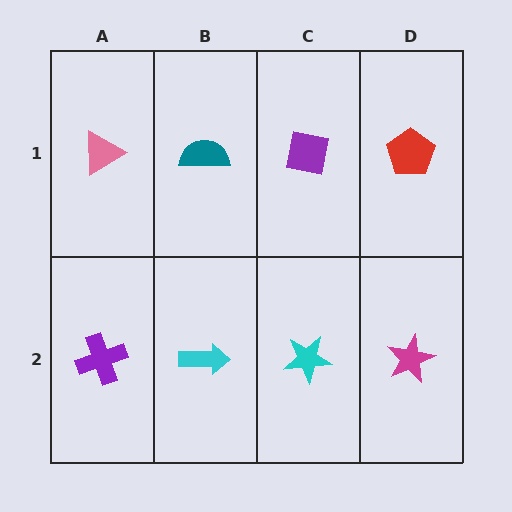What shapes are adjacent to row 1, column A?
A purple cross (row 2, column A), a teal semicircle (row 1, column B).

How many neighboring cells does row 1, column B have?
3.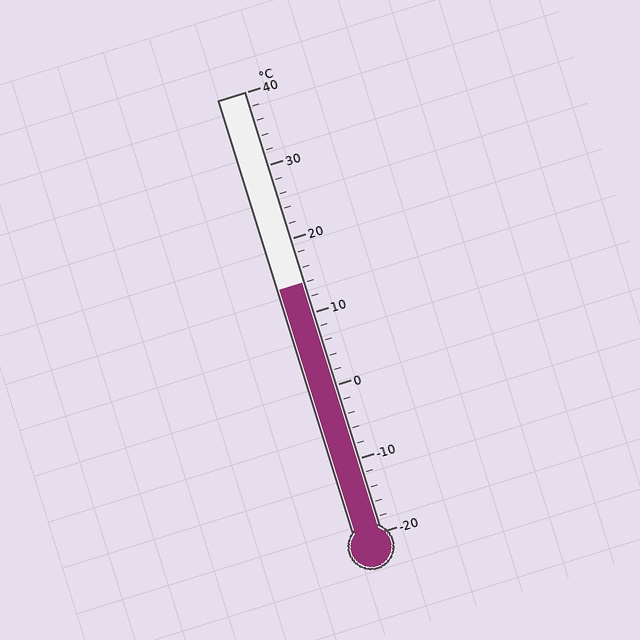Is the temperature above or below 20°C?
The temperature is below 20°C.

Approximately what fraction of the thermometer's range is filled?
The thermometer is filled to approximately 55% of its range.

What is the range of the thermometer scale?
The thermometer scale ranges from -20°C to 40°C.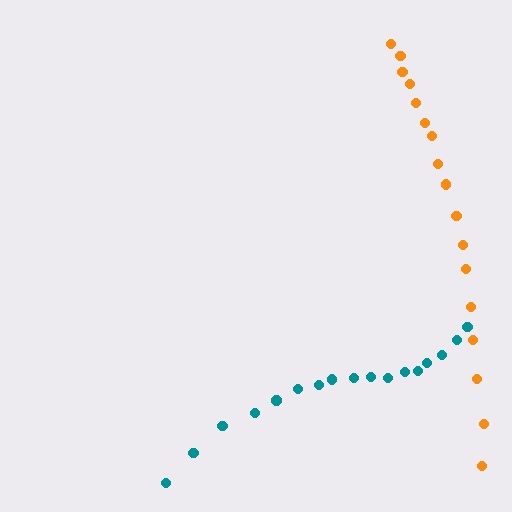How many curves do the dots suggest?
There are 2 distinct paths.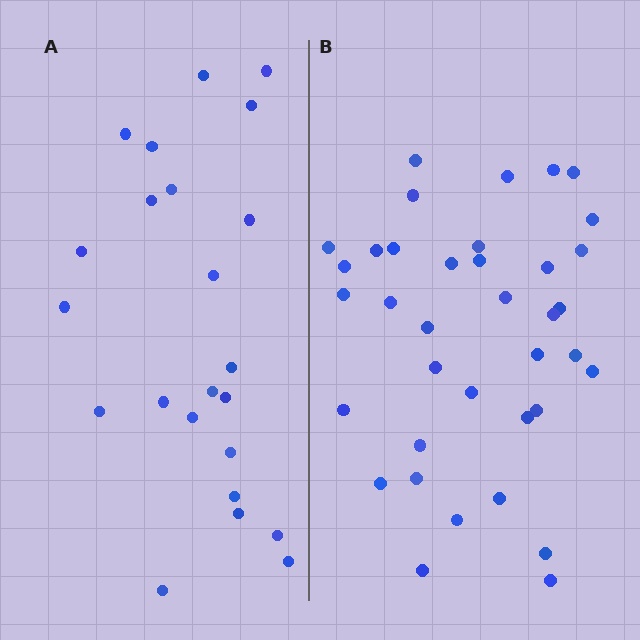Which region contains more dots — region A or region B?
Region B (the right region) has more dots.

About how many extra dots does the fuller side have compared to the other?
Region B has approximately 15 more dots than region A.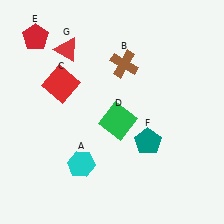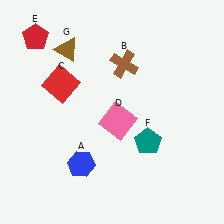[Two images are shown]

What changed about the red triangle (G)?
In Image 1, G is red. In Image 2, it changed to brown.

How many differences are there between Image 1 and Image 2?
There are 3 differences between the two images.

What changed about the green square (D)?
In Image 1, D is green. In Image 2, it changed to pink.